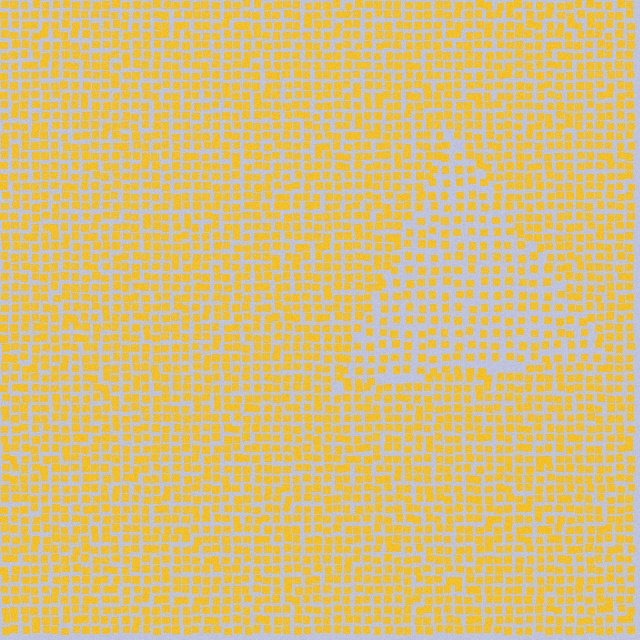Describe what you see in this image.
The image contains small yellow elements arranged at two different densities. A triangle-shaped region is visible where the elements are less densely packed than the surrounding area.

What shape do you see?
I see a triangle.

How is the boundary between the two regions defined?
The boundary is defined by a change in element density (approximately 1.6x ratio). All elements are the same color, size, and shape.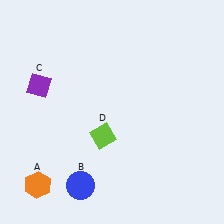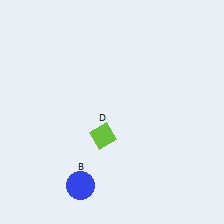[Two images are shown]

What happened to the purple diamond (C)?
The purple diamond (C) was removed in Image 2. It was in the top-left area of Image 1.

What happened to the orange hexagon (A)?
The orange hexagon (A) was removed in Image 2. It was in the bottom-left area of Image 1.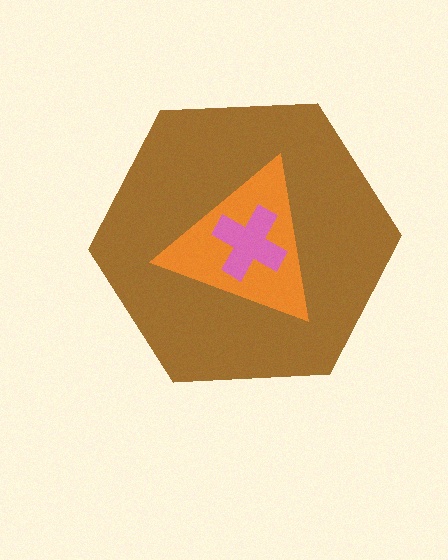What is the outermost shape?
The brown hexagon.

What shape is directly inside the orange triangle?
The pink cross.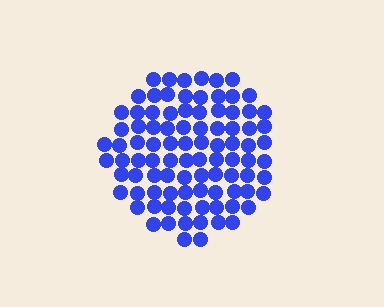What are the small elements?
The small elements are circles.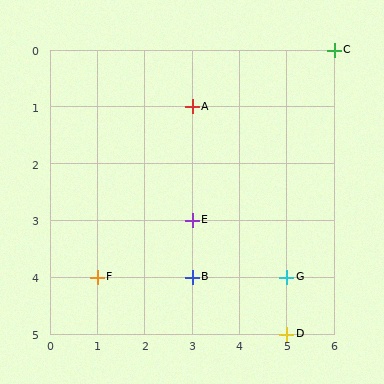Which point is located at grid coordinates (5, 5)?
Point D is at (5, 5).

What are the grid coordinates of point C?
Point C is at grid coordinates (6, 0).